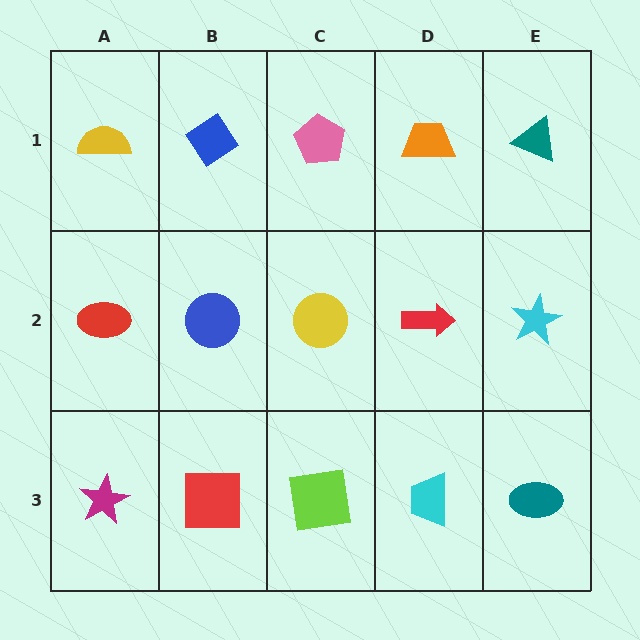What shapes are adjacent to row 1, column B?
A blue circle (row 2, column B), a yellow semicircle (row 1, column A), a pink pentagon (row 1, column C).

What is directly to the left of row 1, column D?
A pink pentagon.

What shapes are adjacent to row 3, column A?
A red ellipse (row 2, column A), a red square (row 3, column B).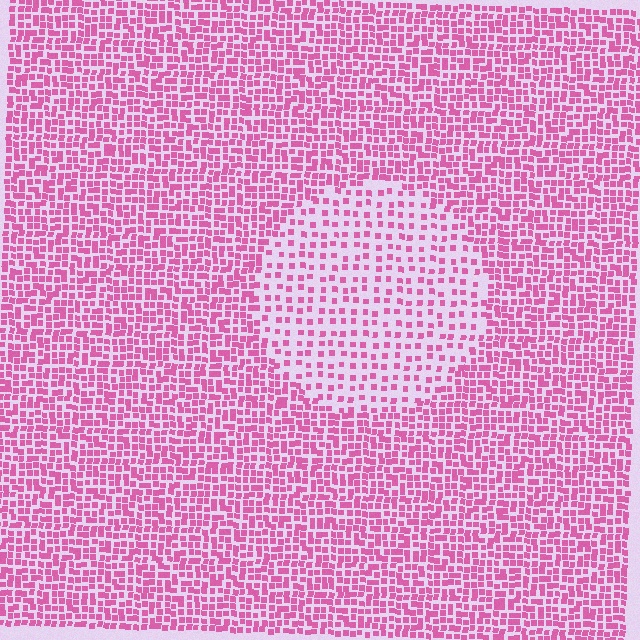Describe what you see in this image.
The image contains small pink elements arranged at two different densities. A circle-shaped region is visible where the elements are less densely packed than the surrounding area.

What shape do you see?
I see a circle.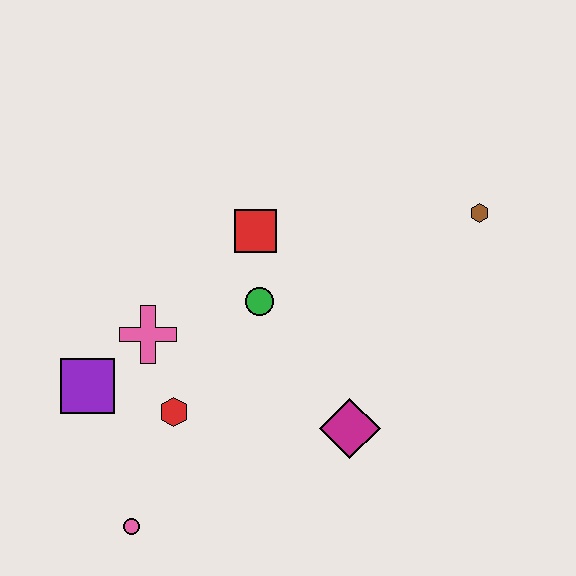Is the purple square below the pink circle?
No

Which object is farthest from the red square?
The pink circle is farthest from the red square.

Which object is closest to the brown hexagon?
The red square is closest to the brown hexagon.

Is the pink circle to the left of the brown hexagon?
Yes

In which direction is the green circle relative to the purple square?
The green circle is to the right of the purple square.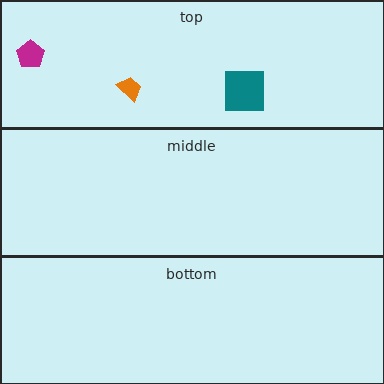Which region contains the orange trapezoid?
The top region.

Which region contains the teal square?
The top region.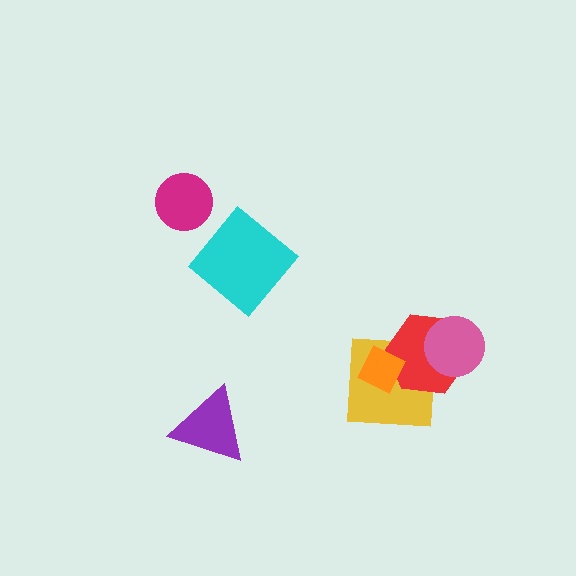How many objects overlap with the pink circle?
1 object overlaps with the pink circle.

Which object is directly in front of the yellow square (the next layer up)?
The red hexagon is directly in front of the yellow square.